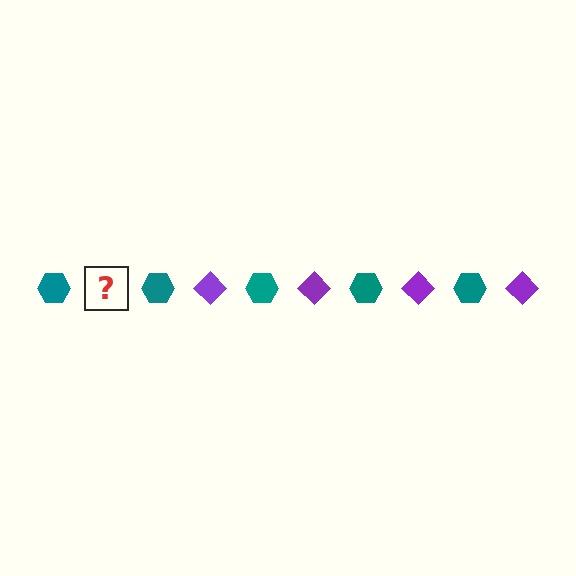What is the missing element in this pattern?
The missing element is a purple diamond.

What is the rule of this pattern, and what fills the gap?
The rule is that the pattern alternates between teal hexagon and purple diamond. The gap should be filled with a purple diamond.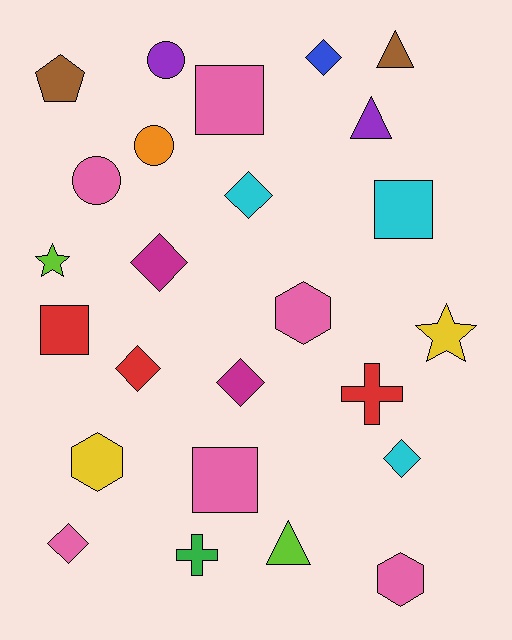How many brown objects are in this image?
There are 2 brown objects.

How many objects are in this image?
There are 25 objects.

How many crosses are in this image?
There are 2 crosses.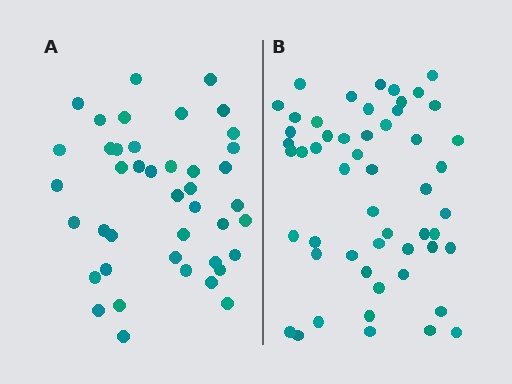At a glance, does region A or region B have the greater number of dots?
Region B (the right region) has more dots.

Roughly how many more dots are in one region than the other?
Region B has roughly 12 or so more dots than region A.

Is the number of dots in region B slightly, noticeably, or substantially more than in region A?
Region B has noticeably more, but not dramatically so. The ratio is roughly 1.3 to 1.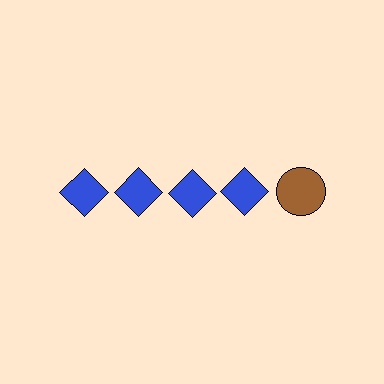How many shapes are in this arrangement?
There are 5 shapes arranged in a grid pattern.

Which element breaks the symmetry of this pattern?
The brown circle in the top row, rightmost column breaks the symmetry. All other shapes are blue diamonds.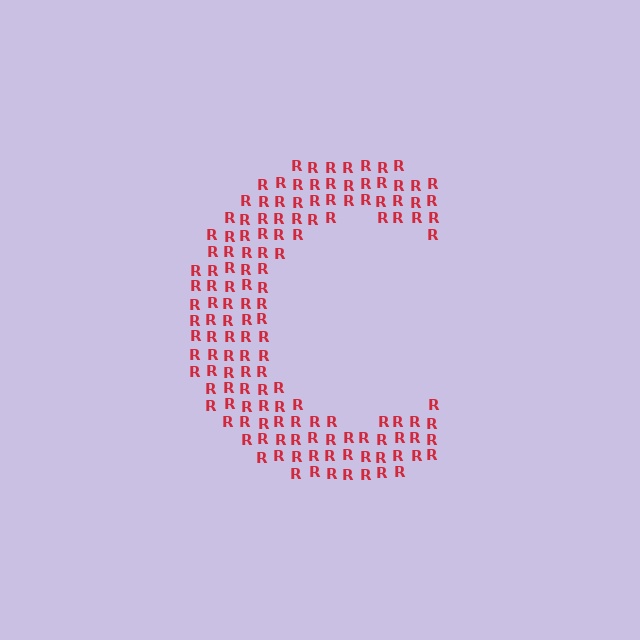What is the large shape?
The large shape is the letter C.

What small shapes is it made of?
It is made of small letter R's.